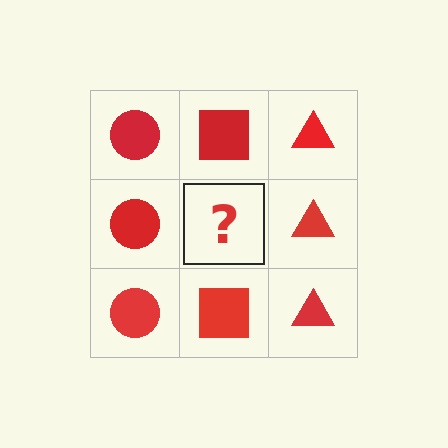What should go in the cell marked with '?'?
The missing cell should contain a red square.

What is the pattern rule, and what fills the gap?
The rule is that each column has a consistent shape. The gap should be filled with a red square.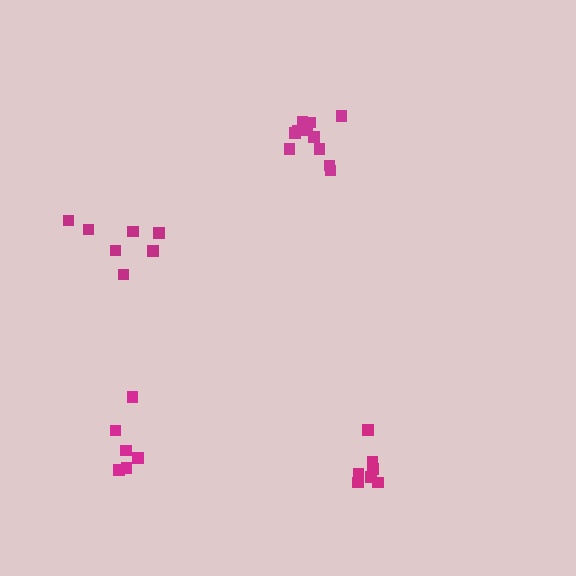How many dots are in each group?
Group 1: 12 dots, Group 2: 7 dots, Group 3: 6 dots, Group 4: 8 dots (33 total).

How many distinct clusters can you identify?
There are 4 distinct clusters.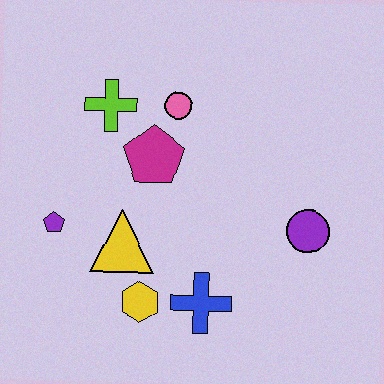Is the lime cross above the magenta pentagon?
Yes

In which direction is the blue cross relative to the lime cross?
The blue cross is below the lime cross.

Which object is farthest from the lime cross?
The purple circle is farthest from the lime cross.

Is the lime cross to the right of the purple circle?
No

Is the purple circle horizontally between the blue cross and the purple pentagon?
No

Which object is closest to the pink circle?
The magenta pentagon is closest to the pink circle.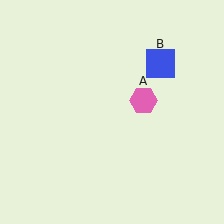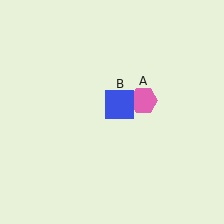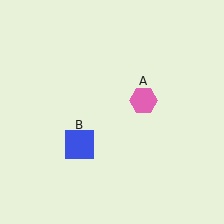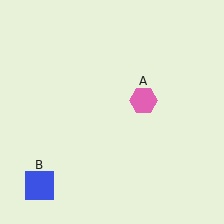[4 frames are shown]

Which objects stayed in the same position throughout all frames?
Pink hexagon (object A) remained stationary.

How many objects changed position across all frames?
1 object changed position: blue square (object B).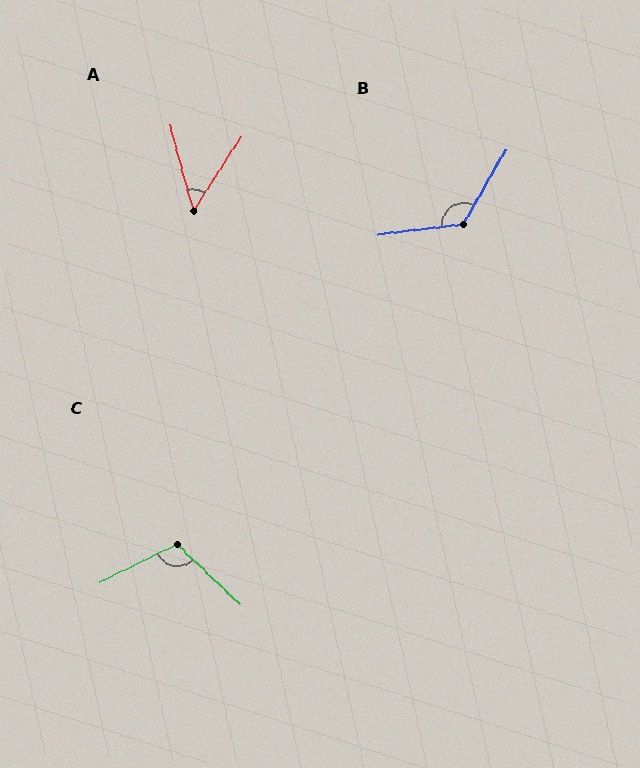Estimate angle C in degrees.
Approximately 109 degrees.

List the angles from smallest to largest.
A (48°), C (109°), B (126°).